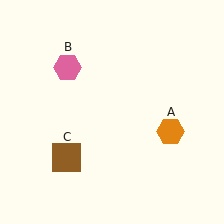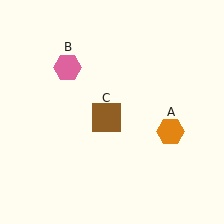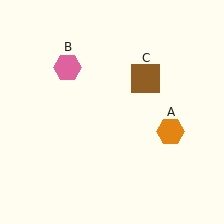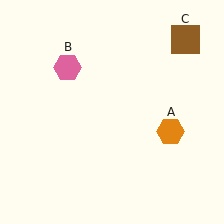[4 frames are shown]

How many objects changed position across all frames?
1 object changed position: brown square (object C).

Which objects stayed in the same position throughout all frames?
Orange hexagon (object A) and pink hexagon (object B) remained stationary.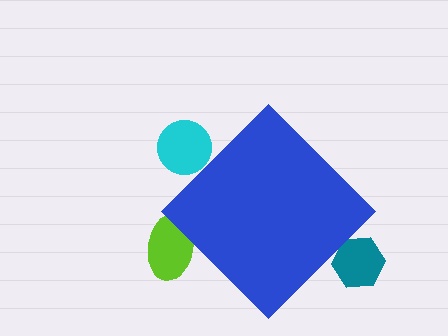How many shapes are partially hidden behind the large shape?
3 shapes are partially hidden.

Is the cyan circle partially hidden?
Yes, the cyan circle is partially hidden behind the blue diamond.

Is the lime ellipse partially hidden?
Yes, the lime ellipse is partially hidden behind the blue diamond.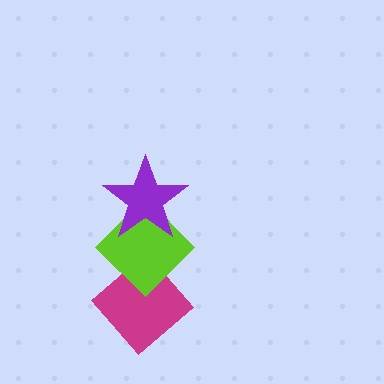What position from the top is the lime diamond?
The lime diamond is 2nd from the top.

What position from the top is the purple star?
The purple star is 1st from the top.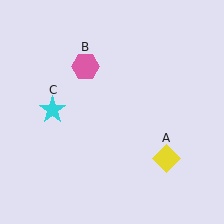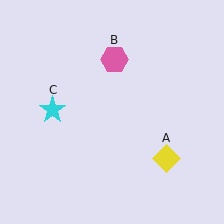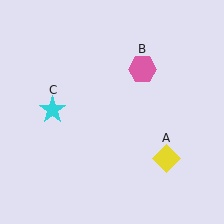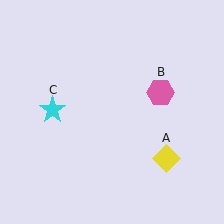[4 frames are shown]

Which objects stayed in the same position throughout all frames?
Yellow diamond (object A) and cyan star (object C) remained stationary.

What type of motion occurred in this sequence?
The pink hexagon (object B) rotated clockwise around the center of the scene.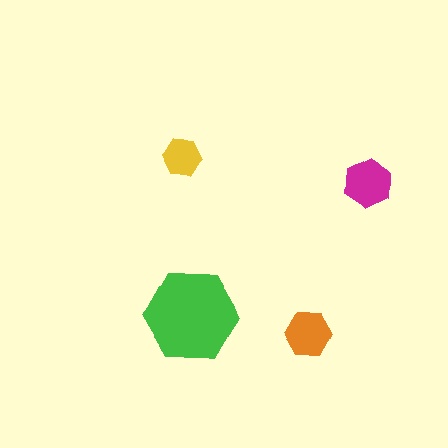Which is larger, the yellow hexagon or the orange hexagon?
The orange one.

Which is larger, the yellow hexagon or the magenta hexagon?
The magenta one.